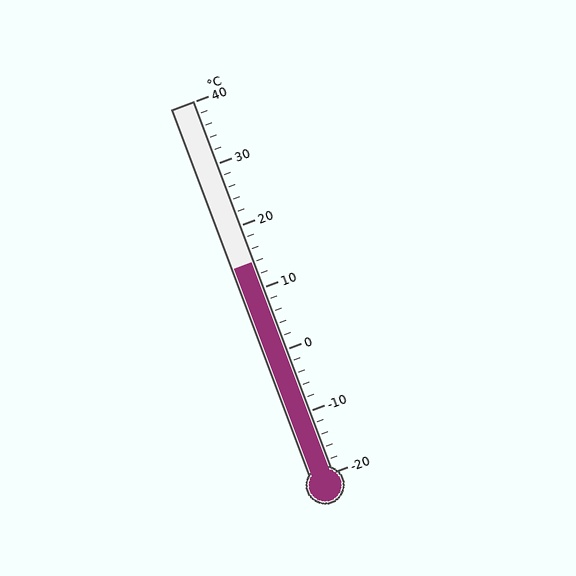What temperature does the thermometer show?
The thermometer shows approximately 14°C.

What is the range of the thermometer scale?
The thermometer scale ranges from -20°C to 40°C.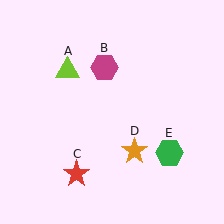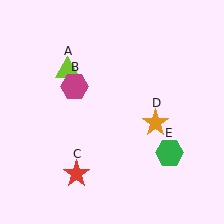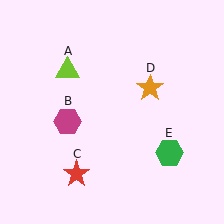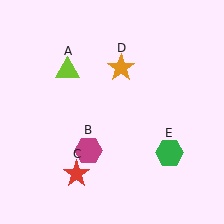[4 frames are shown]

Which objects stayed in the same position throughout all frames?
Lime triangle (object A) and red star (object C) and green hexagon (object E) remained stationary.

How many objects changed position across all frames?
2 objects changed position: magenta hexagon (object B), orange star (object D).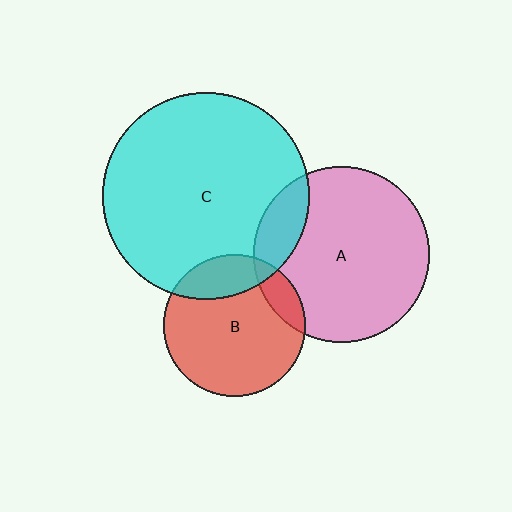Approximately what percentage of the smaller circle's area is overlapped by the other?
Approximately 20%.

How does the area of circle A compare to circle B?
Approximately 1.5 times.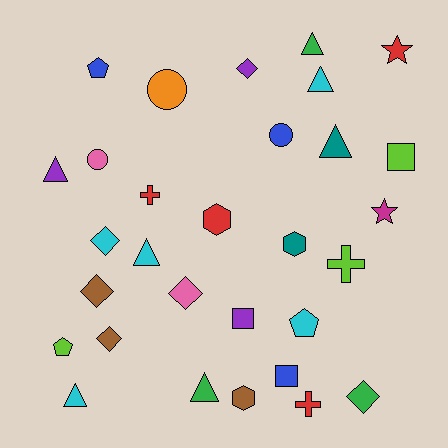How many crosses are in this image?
There are 3 crosses.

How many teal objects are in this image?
There are 2 teal objects.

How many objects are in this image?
There are 30 objects.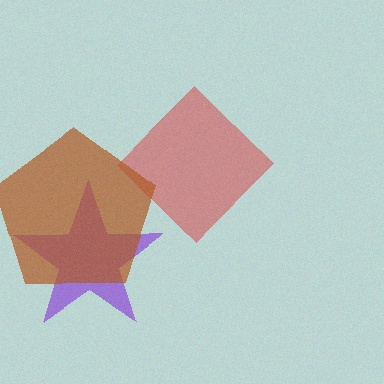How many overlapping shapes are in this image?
There are 3 overlapping shapes in the image.